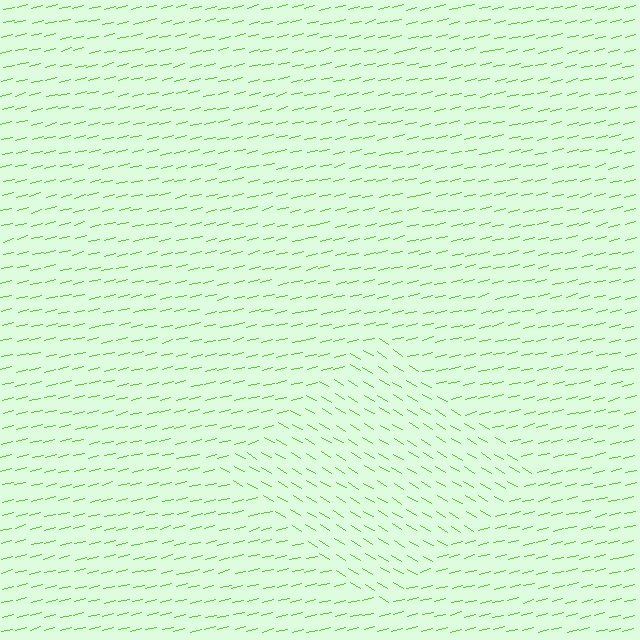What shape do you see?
I see a diamond.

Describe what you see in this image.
The image is filled with small lime line segments. A diamond region in the image has lines oriented differently from the surrounding lines, creating a visible texture boundary.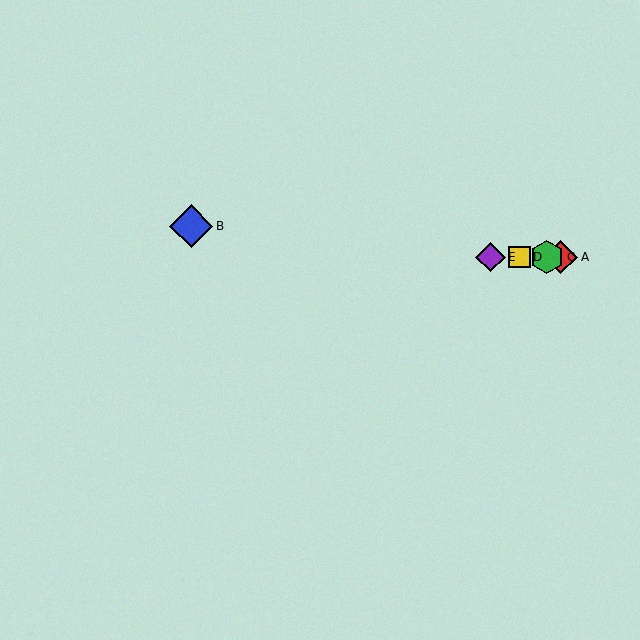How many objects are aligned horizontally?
4 objects (A, C, D, E) are aligned horizontally.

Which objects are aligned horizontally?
Objects A, C, D, E are aligned horizontally.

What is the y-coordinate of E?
Object E is at y≈257.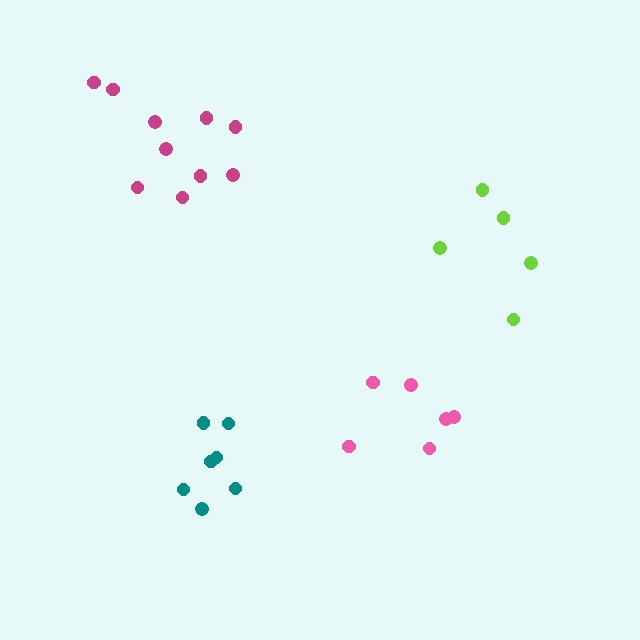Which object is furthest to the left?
The magenta cluster is leftmost.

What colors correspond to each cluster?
The clusters are colored: lime, teal, magenta, pink.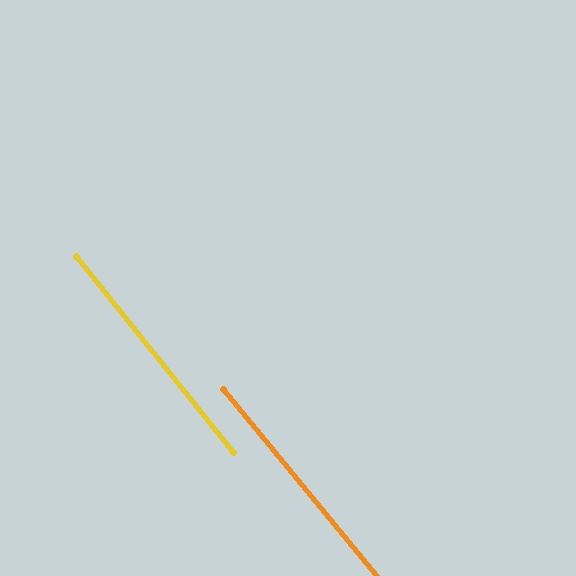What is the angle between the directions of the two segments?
Approximately 1 degree.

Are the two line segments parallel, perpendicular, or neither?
Parallel — their directions differ by only 0.7°.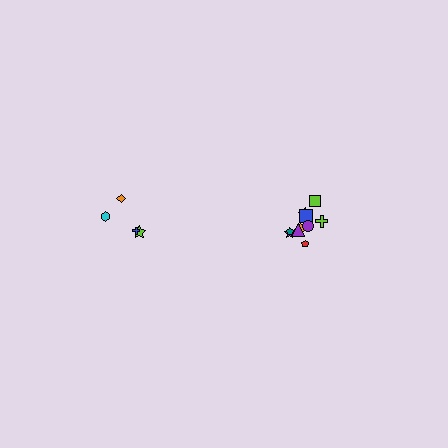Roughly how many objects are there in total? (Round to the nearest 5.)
Roughly 15 objects in total.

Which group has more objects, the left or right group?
The right group.